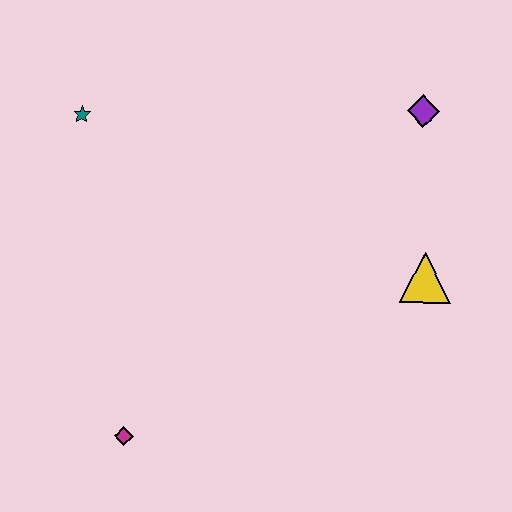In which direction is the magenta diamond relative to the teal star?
The magenta diamond is below the teal star.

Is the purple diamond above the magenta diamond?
Yes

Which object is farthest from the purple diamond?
The magenta diamond is farthest from the purple diamond.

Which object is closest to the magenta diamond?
The teal star is closest to the magenta diamond.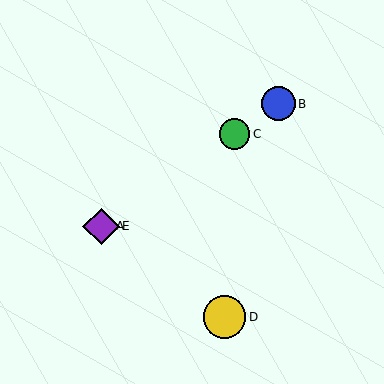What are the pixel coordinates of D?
Object D is at (225, 317).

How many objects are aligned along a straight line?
4 objects (A, B, C, E) are aligned along a straight line.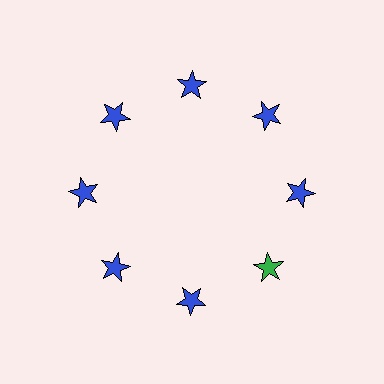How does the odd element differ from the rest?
It has a different color: green instead of blue.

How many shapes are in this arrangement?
There are 8 shapes arranged in a ring pattern.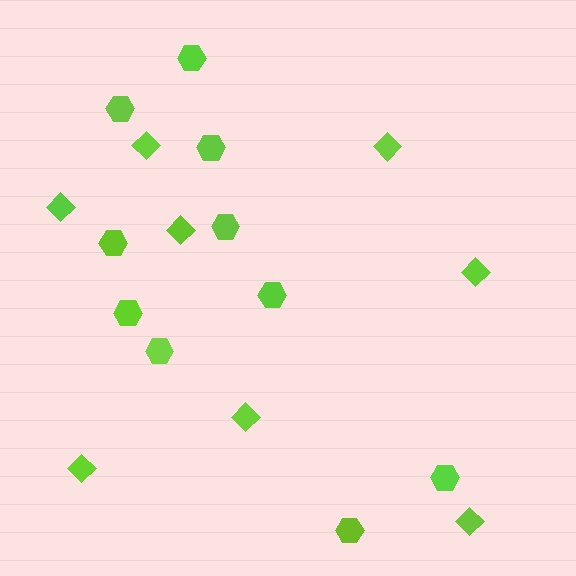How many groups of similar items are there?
There are 2 groups: one group of hexagons (10) and one group of diamonds (8).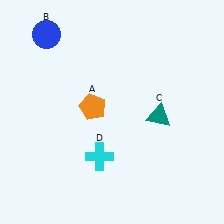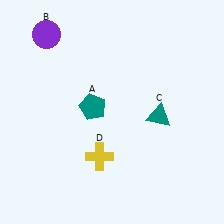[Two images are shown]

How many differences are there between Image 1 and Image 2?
There are 3 differences between the two images.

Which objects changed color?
A changed from orange to teal. B changed from blue to purple. D changed from cyan to yellow.